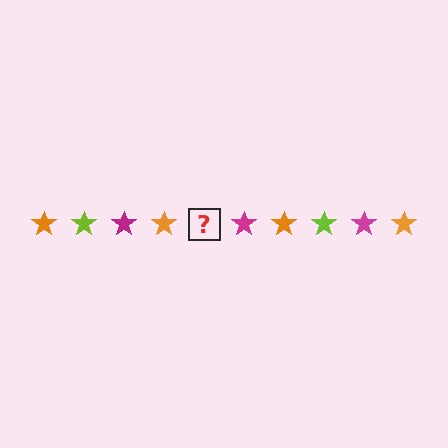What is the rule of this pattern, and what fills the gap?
The rule is that the pattern cycles through orange, lime, magenta stars. The gap should be filled with a lime star.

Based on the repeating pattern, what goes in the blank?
The blank should be a lime star.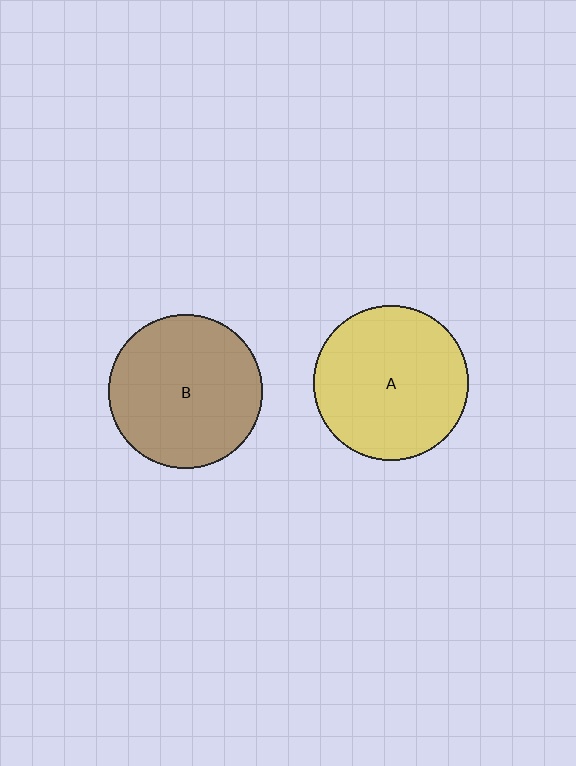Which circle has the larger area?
Circle A (yellow).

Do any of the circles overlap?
No, none of the circles overlap.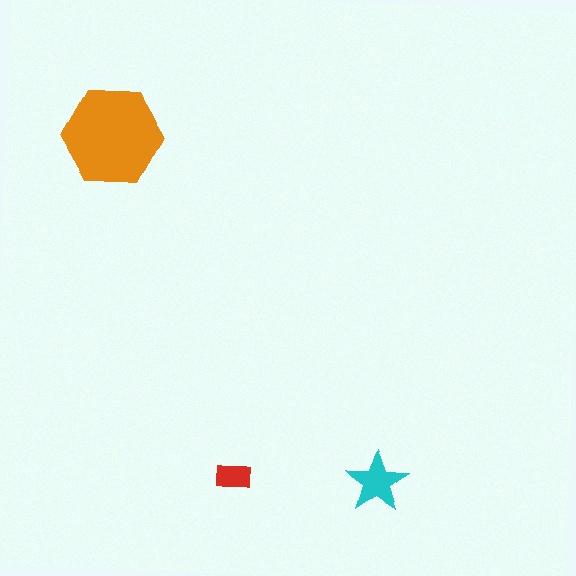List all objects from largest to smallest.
The orange hexagon, the cyan star, the red rectangle.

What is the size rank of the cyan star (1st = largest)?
2nd.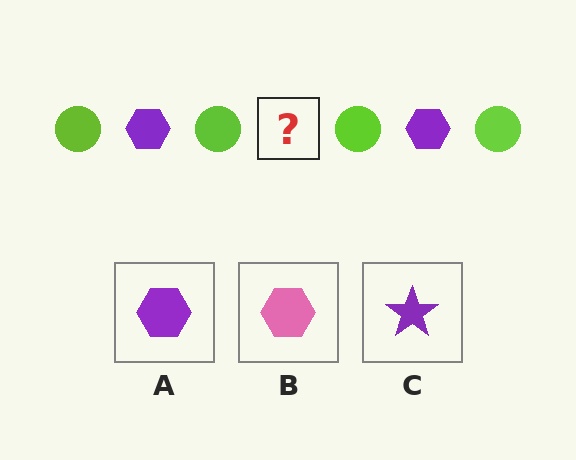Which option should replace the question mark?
Option A.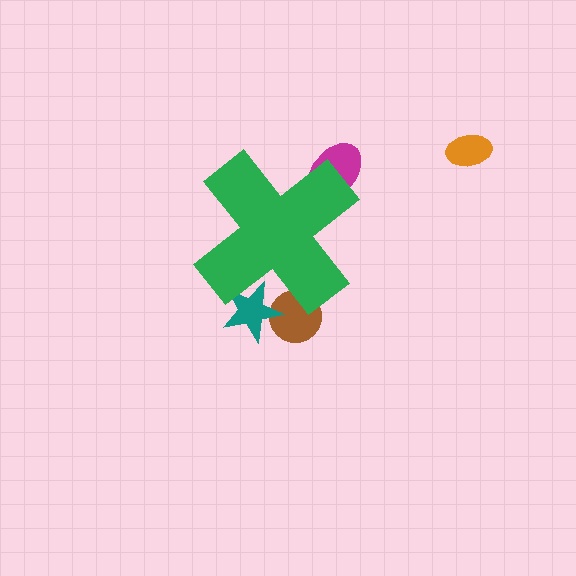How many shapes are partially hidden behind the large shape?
3 shapes are partially hidden.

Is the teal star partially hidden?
Yes, the teal star is partially hidden behind the green cross.